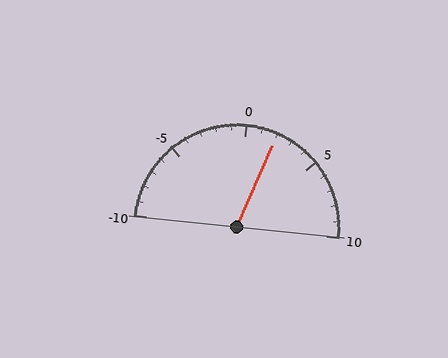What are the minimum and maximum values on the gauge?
The gauge ranges from -10 to 10.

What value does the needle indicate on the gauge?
The needle indicates approximately 2.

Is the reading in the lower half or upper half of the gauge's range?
The reading is in the upper half of the range (-10 to 10).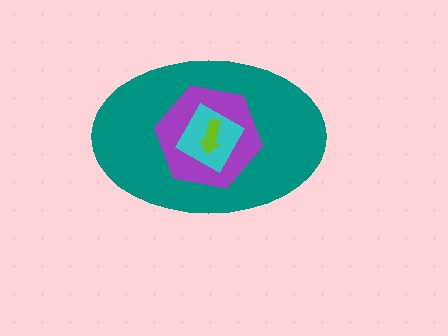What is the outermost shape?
The teal ellipse.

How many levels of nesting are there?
4.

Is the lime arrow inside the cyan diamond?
Yes.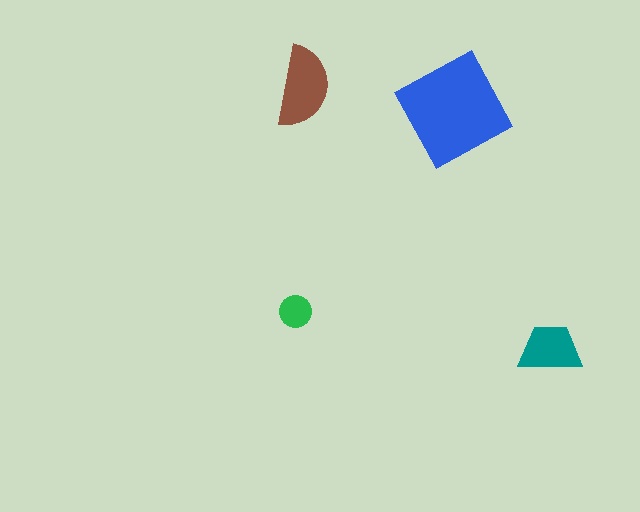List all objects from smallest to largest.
The green circle, the teal trapezoid, the brown semicircle, the blue square.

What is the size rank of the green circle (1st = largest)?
4th.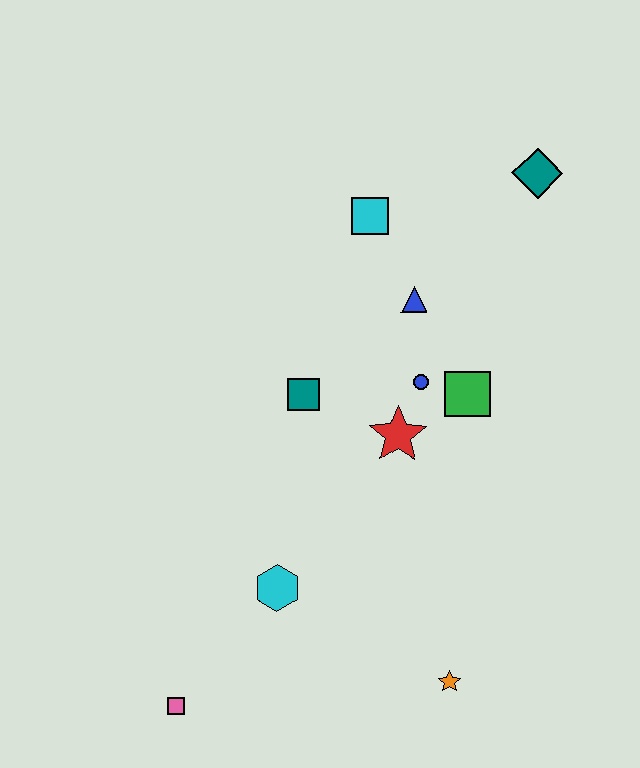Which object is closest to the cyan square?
The blue triangle is closest to the cyan square.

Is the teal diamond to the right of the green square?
Yes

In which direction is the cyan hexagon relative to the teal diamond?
The cyan hexagon is below the teal diamond.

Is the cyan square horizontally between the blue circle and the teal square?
Yes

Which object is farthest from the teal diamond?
The pink square is farthest from the teal diamond.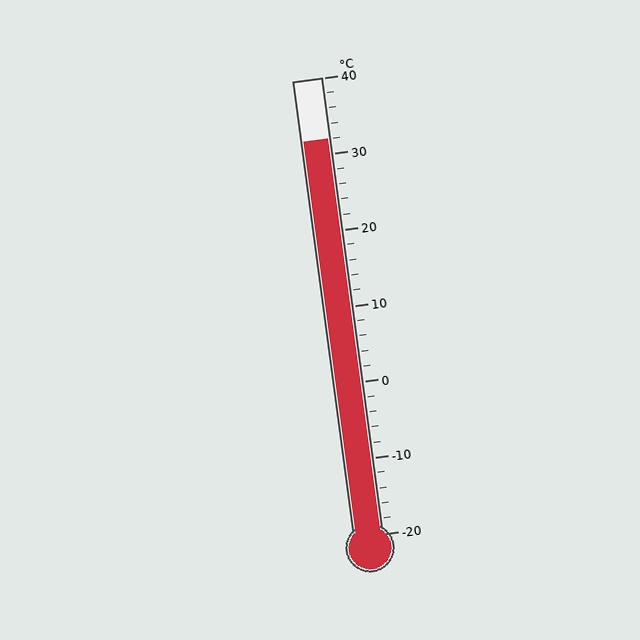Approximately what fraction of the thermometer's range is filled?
The thermometer is filled to approximately 85% of its range.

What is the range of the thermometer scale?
The thermometer scale ranges from -20°C to 40°C.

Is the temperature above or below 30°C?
The temperature is above 30°C.